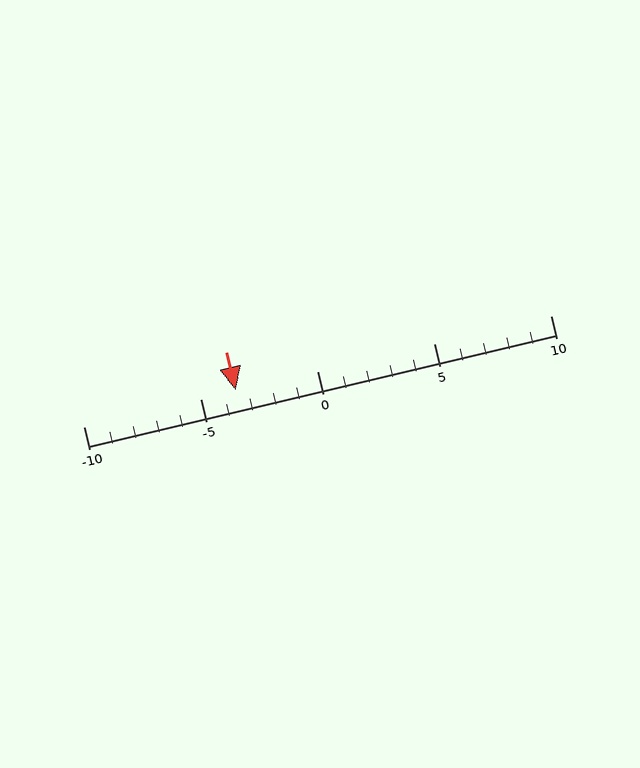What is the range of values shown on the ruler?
The ruler shows values from -10 to 10.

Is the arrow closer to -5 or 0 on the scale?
The arrow is closer to -5.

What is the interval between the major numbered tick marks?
The major tick marks are spaced 5 units apart.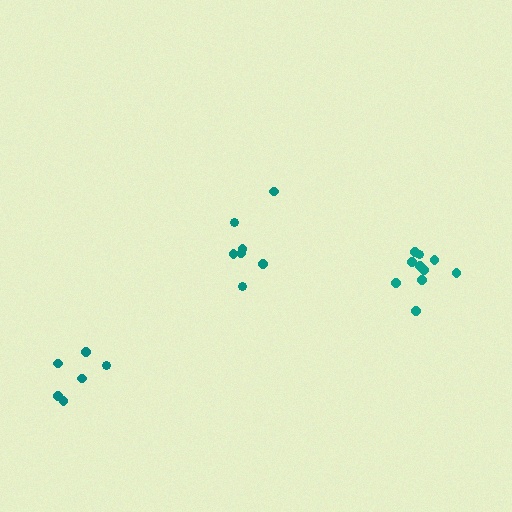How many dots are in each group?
Group 1: 7 dots, Group 2: 11 dots, Group 3: 6 dots (24 total).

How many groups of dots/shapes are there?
There are 3 groups.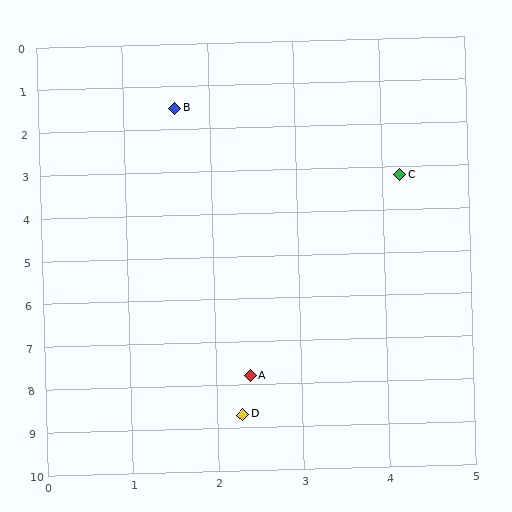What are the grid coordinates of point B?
Point B is at approximately (1.6, 1.5).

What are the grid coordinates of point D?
Point D is at approximately (2.3, 8.7).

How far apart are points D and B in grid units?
Points D and B are about 7.2 grid units apart.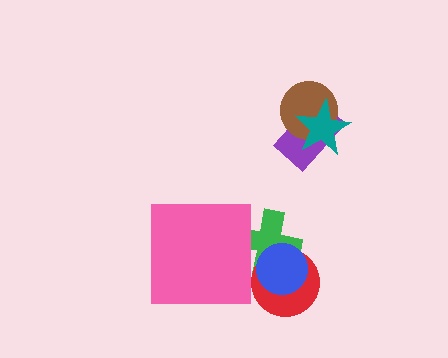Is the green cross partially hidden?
Yes, it is partially covered by another shape.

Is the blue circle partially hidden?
No, no other shape covers it.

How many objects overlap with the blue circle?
2 objects overlap with the blue circle.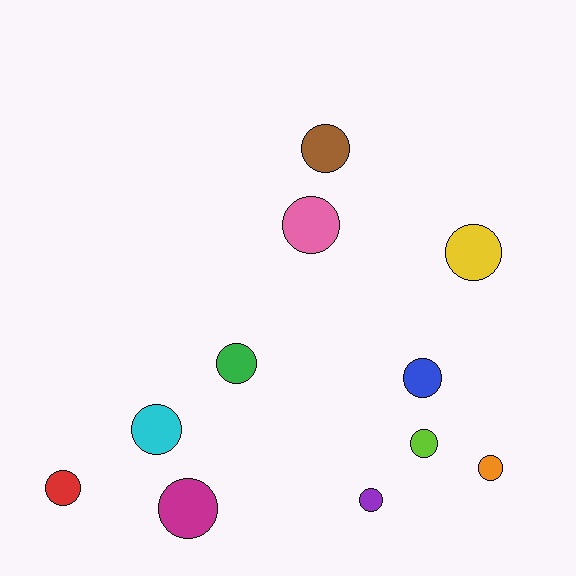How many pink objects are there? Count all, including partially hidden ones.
There is 1 pink object.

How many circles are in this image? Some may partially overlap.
There are 11 circles.